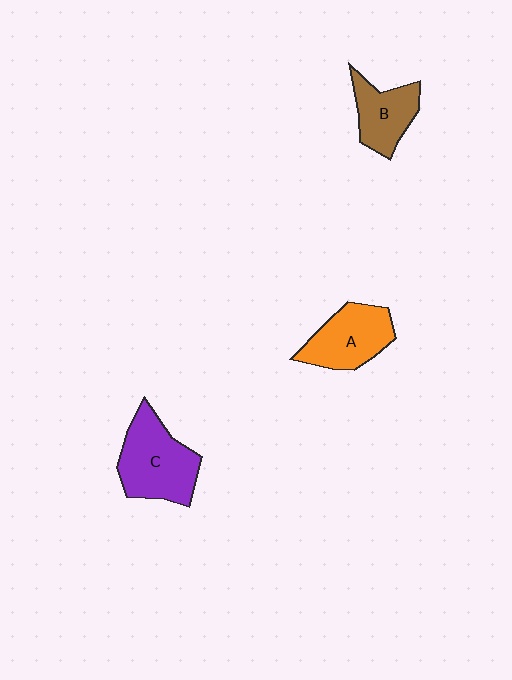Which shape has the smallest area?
Shape B (brown).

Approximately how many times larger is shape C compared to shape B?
Approximately 1.5 times.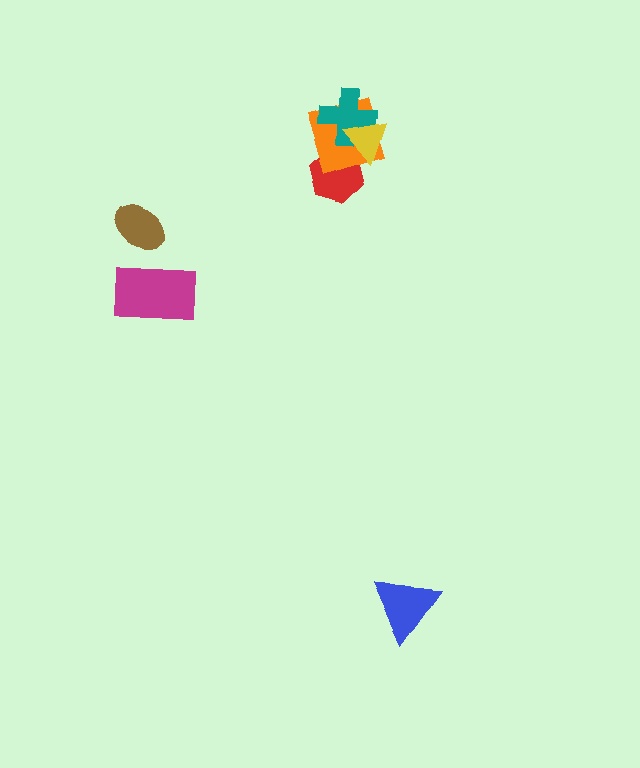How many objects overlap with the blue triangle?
0 objects overlap with the blue triangle.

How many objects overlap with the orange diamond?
3 objects overlap with the orange diamond.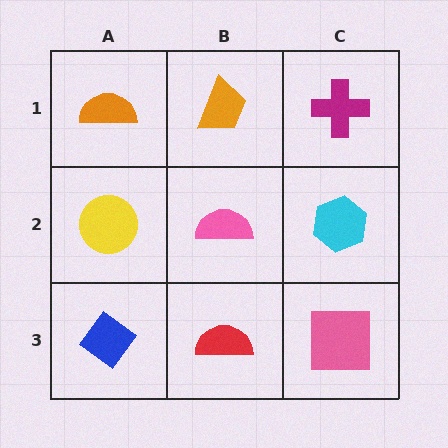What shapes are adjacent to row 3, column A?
A yellow circle (row 2, column A), a red semicircle (row 3, column B).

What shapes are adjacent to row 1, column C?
A cyan hexagon (row 2, column C), an orange trapezoid (row 1, column B).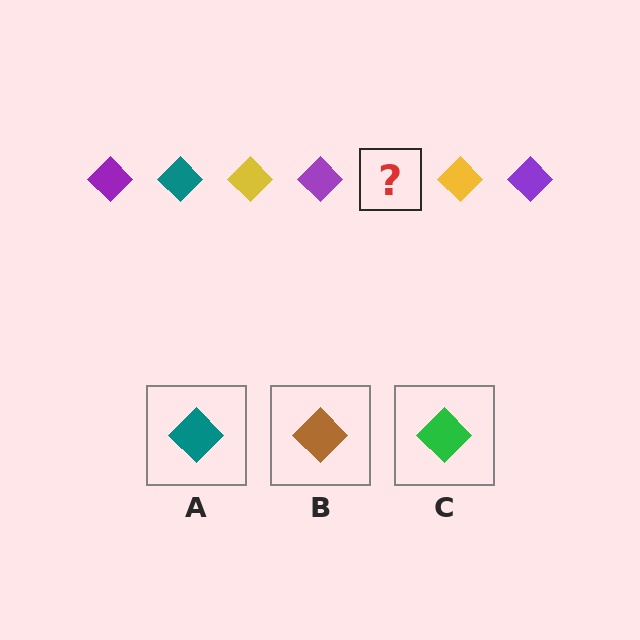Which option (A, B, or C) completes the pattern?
A.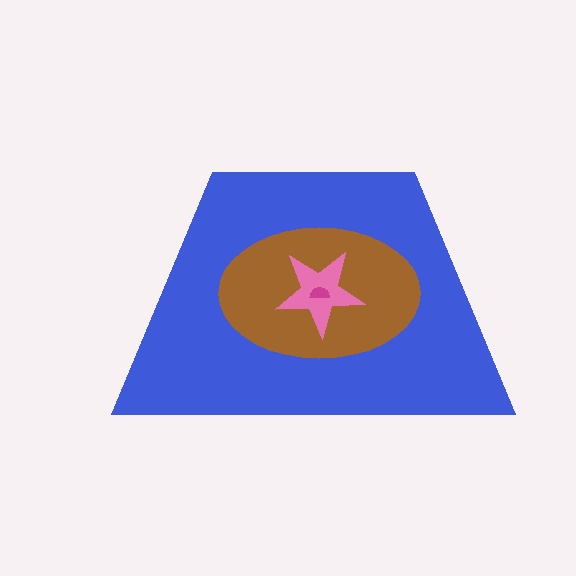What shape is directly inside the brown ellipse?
The pink star.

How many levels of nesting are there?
4.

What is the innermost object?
The magenta semicircle.